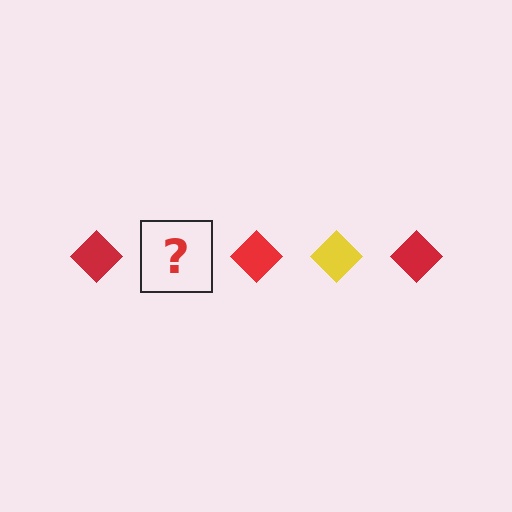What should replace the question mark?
The question mark should be replaced with a yellow diamond.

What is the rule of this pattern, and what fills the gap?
The rule is that the pattern cycles through red, yellow diamonds. The gap should be filled with a yellow diamond.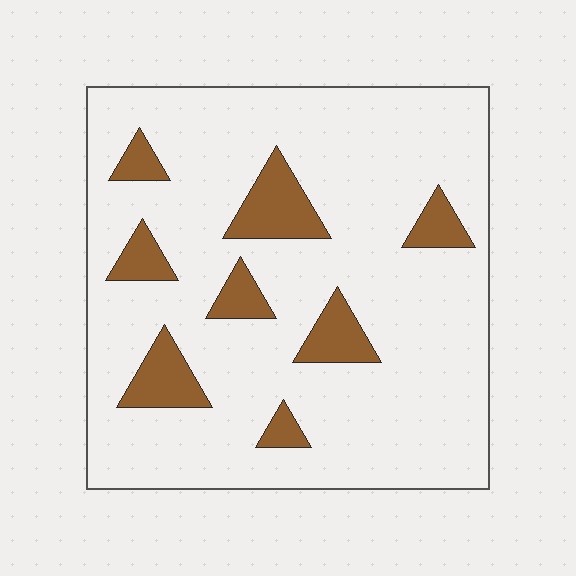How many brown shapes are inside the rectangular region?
8.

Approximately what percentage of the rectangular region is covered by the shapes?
Approximately 15%.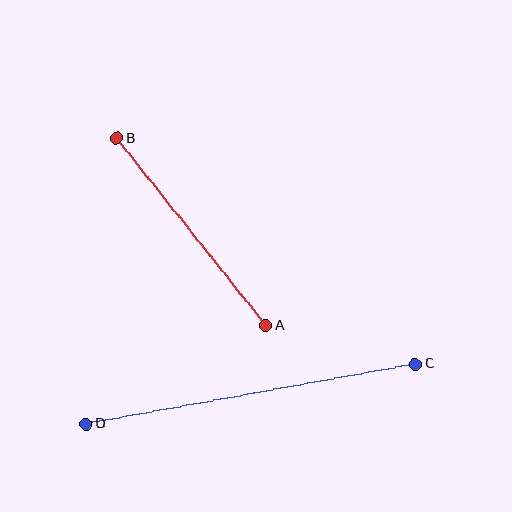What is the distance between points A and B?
The distance is approximately 239 pixels.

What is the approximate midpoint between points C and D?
The midpoint is at approximately (251, 394) pixels.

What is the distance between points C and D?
The distance is approximately 335 pixels.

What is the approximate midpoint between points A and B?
The midpoint is at approximately (191, 232) pixels.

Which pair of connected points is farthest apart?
Points C and D are farthest apart.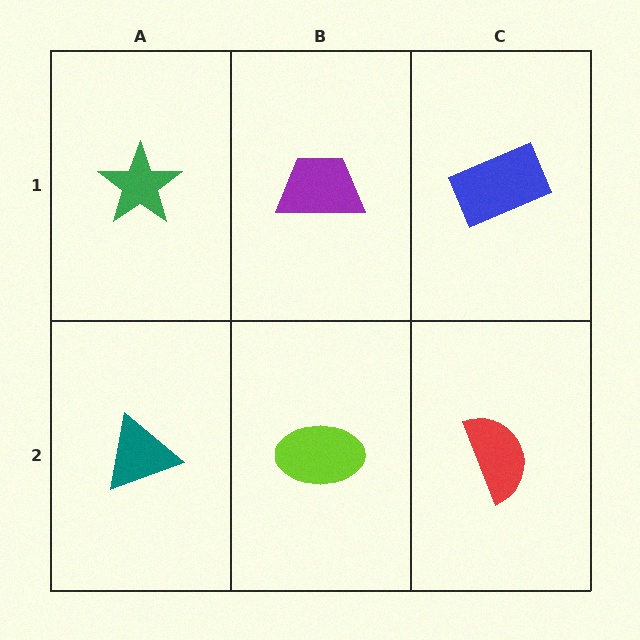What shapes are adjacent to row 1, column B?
A lime ellipse (row 2, column B), a green star (row 1, column A), a blue rectangle (row 1, column C).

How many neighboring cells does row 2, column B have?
3.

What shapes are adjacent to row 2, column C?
A blue rectangle (row 1, column C), a lime ellipse (row 2, column B).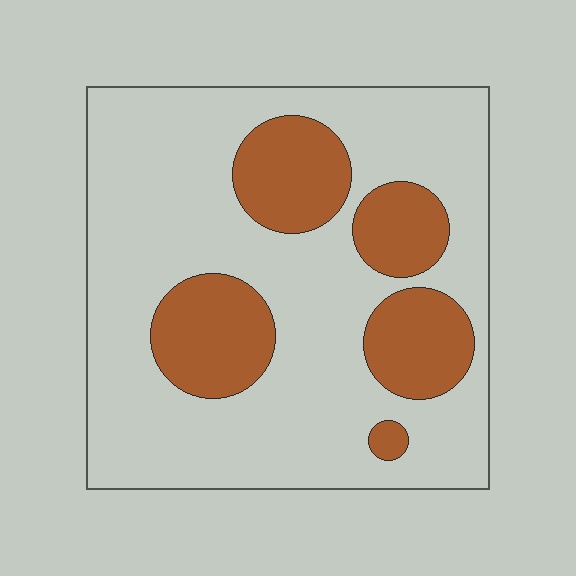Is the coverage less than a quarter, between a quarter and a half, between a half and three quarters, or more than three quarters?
Between a quarter and a half.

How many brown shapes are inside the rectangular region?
5.